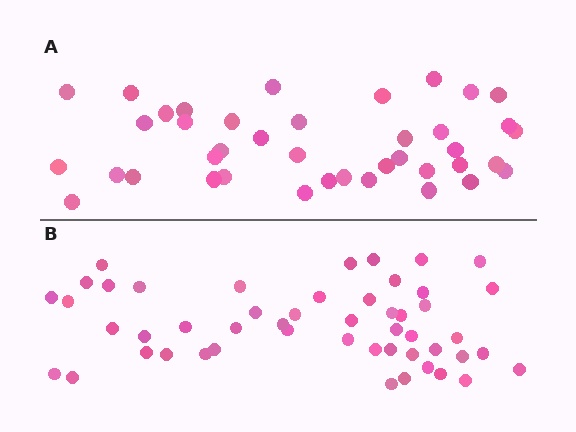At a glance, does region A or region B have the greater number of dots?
Region B (the bottom region) has more dots.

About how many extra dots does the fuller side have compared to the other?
Region B has roughly 10 or so more dots than region A.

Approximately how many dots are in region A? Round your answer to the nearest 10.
About 40 dots.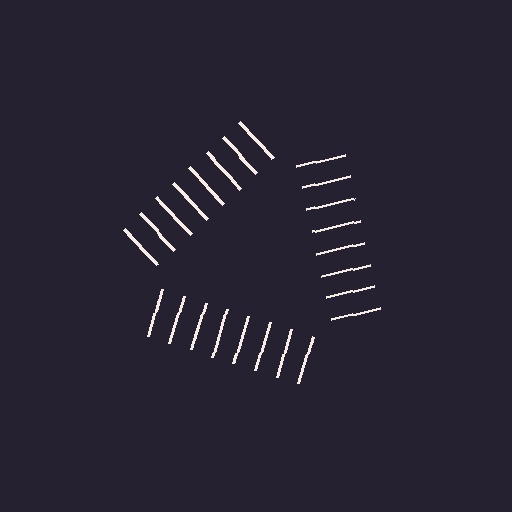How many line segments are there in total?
24 — 8 along each of the 3 edges.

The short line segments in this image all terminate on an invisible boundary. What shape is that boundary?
An illusory triangle — the line segments terminate on its edges but no continuous stroke is drawn.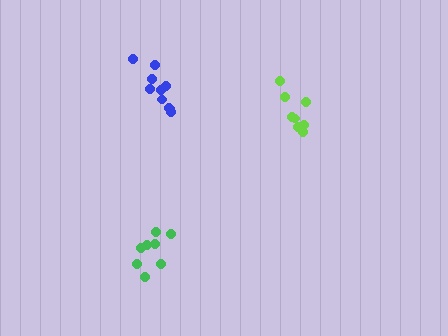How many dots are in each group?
Group 1: 10 dots, Group 2: 8 dots, Group 3: 8 dots (26 total).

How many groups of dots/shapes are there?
There are 3 groups.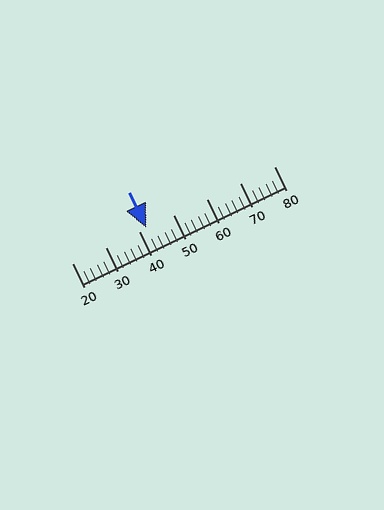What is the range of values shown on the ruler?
The ruler shows values from 20 to 80.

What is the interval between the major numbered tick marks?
The major tick marks are spaced 10 units apart.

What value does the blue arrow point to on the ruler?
The blue arrow points to approximately 42.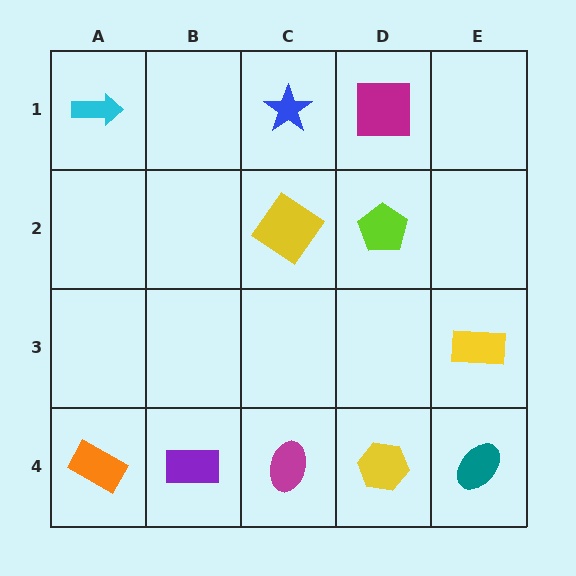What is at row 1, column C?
A blue star.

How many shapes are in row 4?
5 shapes.